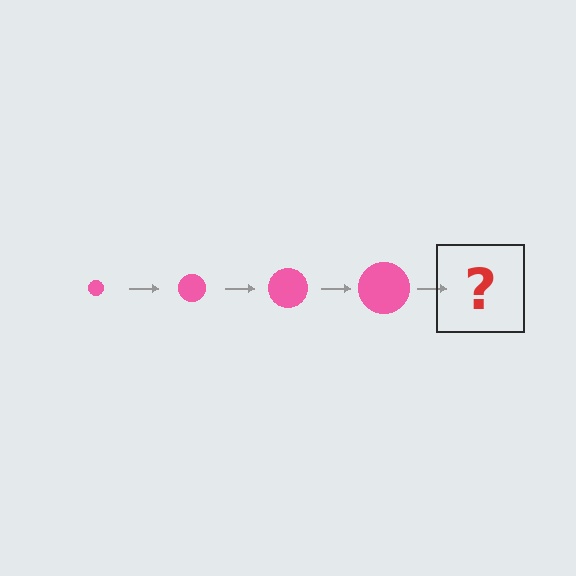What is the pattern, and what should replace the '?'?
The pattern is that the circle gets progressively larger each step. The '?' should be a pink circle, larger than the previous one.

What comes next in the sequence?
The next element should be a pink circle, larger than the previous one.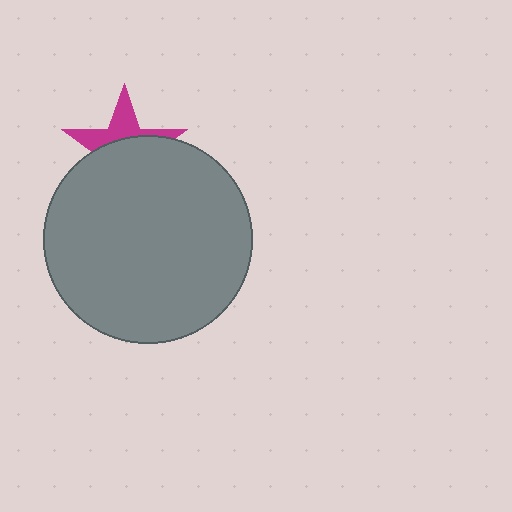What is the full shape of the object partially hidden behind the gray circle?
The partially hidden object is a magenta star.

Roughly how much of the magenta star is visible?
A small part of it is visible (roughly 38%).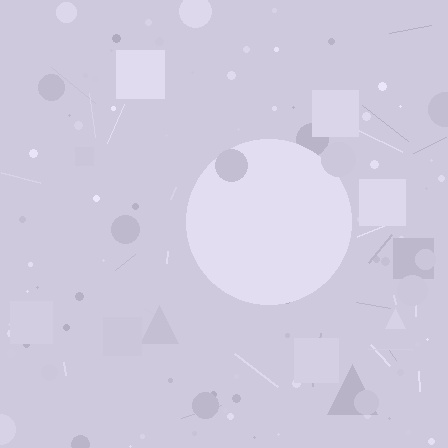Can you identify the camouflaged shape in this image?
The camouflaged shape is a circle.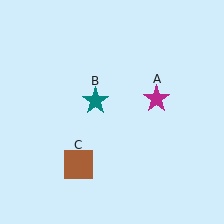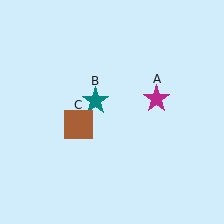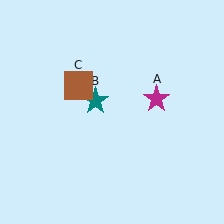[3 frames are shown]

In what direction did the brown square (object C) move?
The brown square (object C) moved up.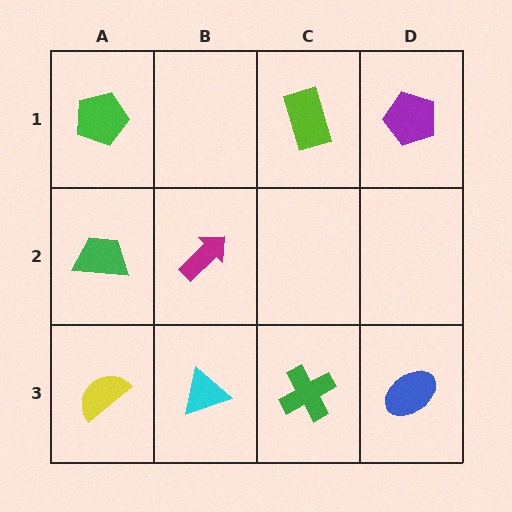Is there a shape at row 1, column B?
No, that cell is empty.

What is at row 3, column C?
A green cross.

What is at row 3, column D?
A blue ellipse.